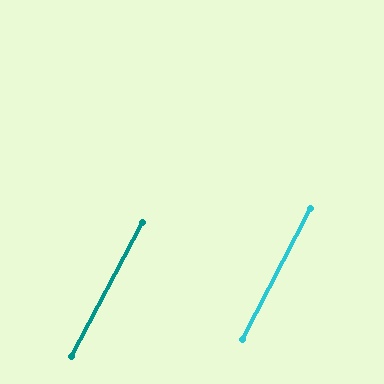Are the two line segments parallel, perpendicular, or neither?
Parallel — their directions differ by only 0.9°.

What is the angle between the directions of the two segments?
Approximately 1 degree.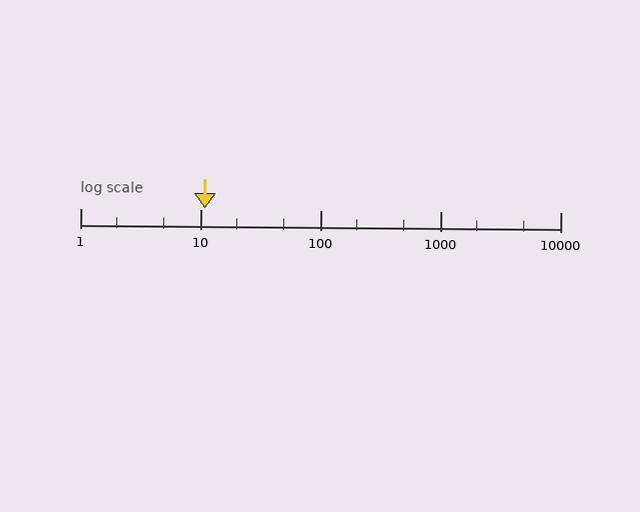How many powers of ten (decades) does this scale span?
The scale spans 4 decades, from 1 to 10000.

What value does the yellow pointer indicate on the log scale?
The pointer indicates approximately 11.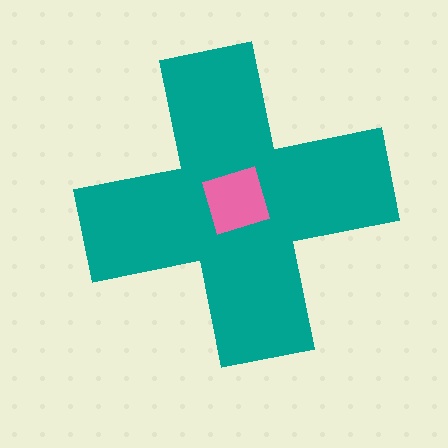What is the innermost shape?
The pink square.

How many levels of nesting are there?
2.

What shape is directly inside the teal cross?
The pink square.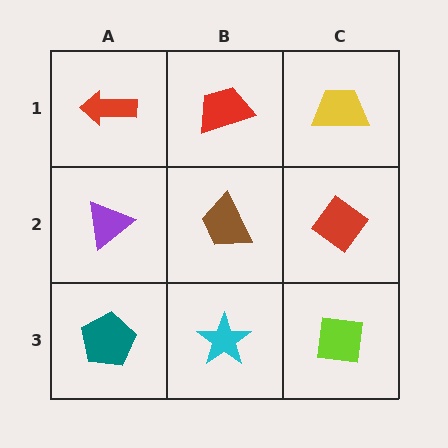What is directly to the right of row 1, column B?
A yellow trapezoid.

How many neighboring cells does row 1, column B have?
3.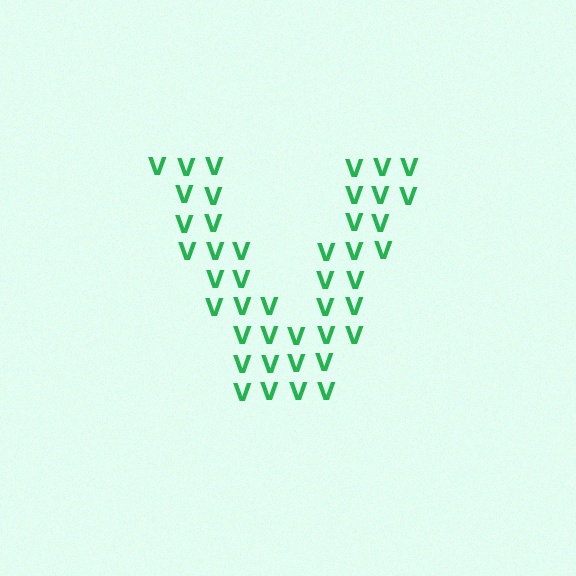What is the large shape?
The large shape is the letter V.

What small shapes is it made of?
It is made of small letter V's.